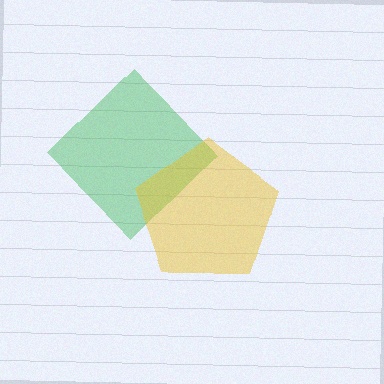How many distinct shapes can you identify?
There are 2 distinct shapes: a green diamond, a yellow pentagon.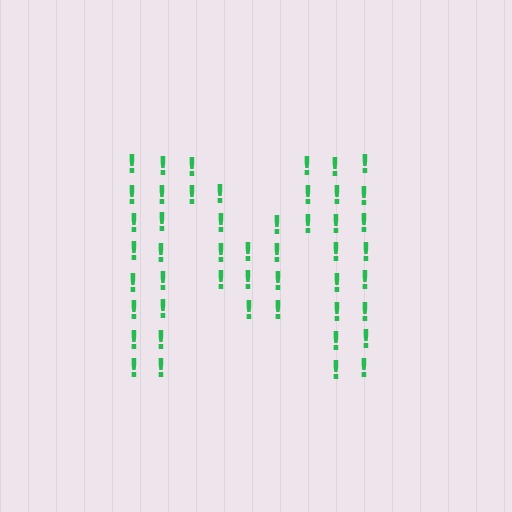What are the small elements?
The small elements are exclamation marks.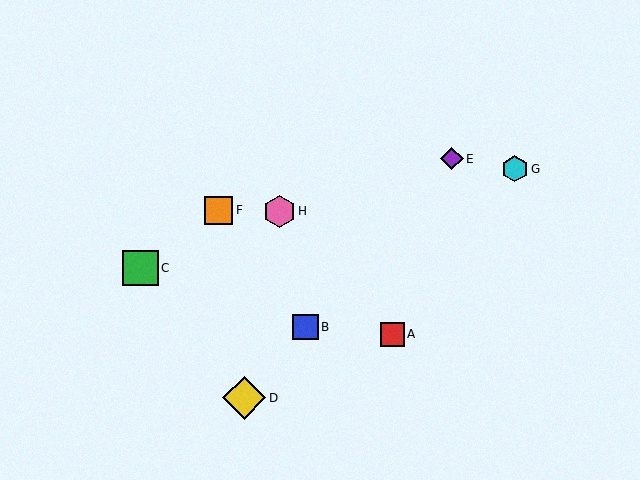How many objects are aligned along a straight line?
3 objects (B, D, E) are aligned along a straight line.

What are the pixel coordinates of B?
Object B is at (306, 327).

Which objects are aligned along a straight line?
Objects B, D, E are aligned along a straight line.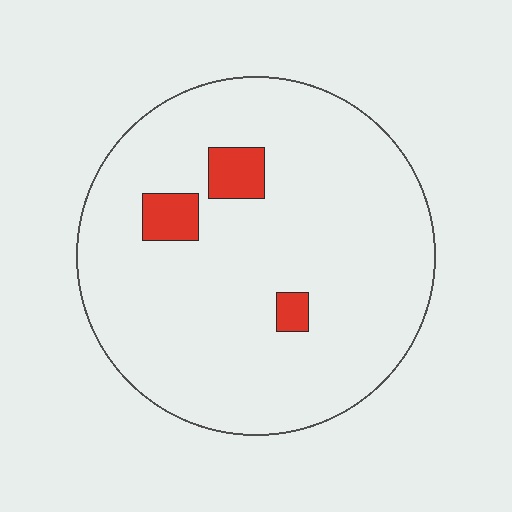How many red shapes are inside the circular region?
3.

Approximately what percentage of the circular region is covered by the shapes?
Approximately 5%.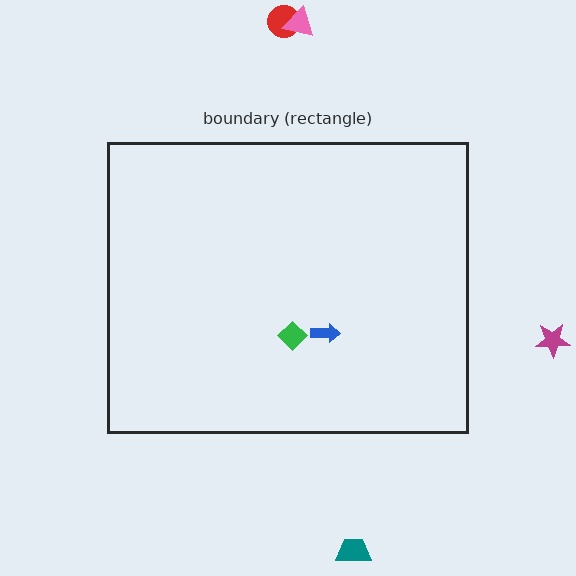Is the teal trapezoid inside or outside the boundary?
Outside.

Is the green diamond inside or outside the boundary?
Inside.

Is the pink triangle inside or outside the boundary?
Outside.